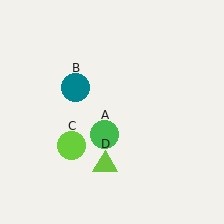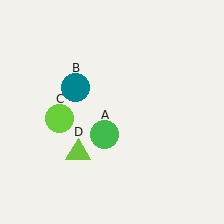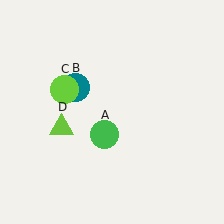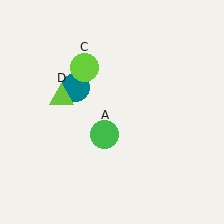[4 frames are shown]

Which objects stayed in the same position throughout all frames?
Green circle (object A) and teal circle (object B) remained stationary.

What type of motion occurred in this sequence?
The lime circle (object C), lime triangle (object D) rotated clockwise around the center of the scene.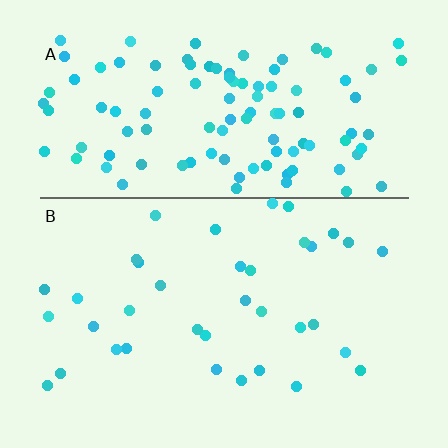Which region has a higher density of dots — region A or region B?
A (the top).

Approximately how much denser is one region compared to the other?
Approximately 3.1× — region A over region B.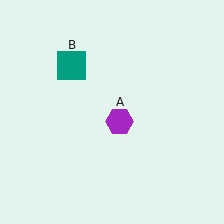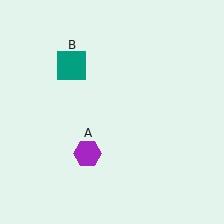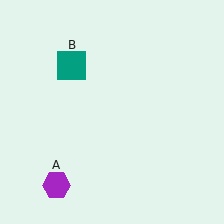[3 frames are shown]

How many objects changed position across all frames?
1 object changed position: purple hexagon (object A).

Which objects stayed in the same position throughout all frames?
Teal square (object B) remained stationary.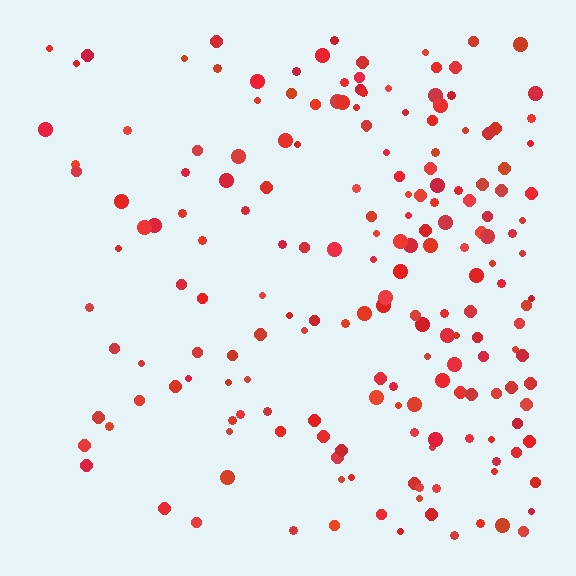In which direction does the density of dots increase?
From left to right, with the right side densest.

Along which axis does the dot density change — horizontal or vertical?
Horizontal.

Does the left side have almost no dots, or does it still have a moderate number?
Still a moderate number, just noticeably fewer than the right.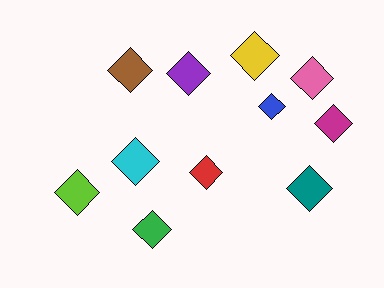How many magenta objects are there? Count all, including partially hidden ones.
There is 1 magenta object.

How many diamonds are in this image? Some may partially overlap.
There are 11 diamonds.